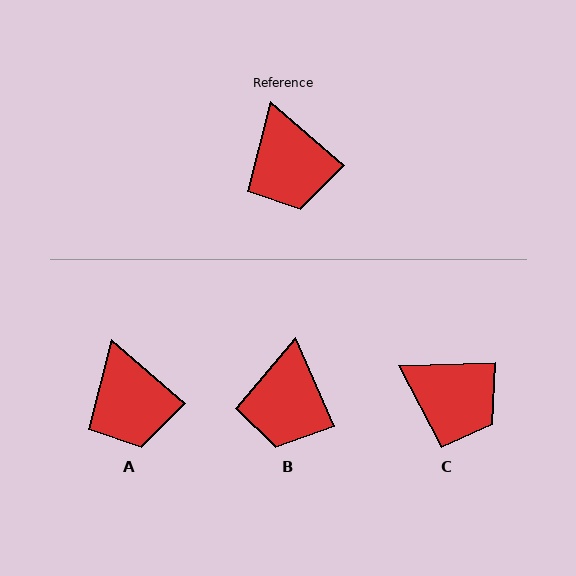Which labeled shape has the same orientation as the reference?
A.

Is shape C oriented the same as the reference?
No, it is off by about 42 degrees.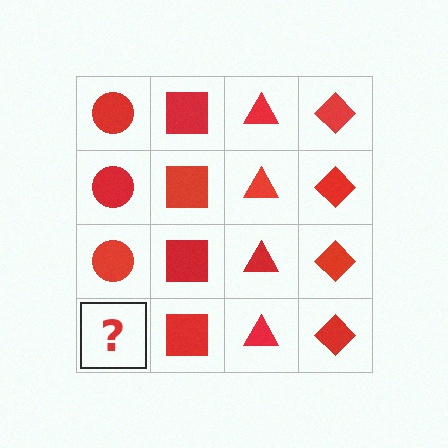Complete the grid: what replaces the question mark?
The question mark should be replaced with a red circle.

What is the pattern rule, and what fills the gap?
The rule is that each column has a consistent shape. The gap should be filled with a red circle.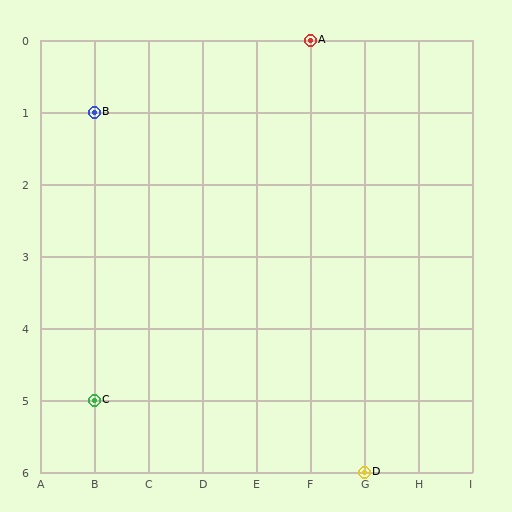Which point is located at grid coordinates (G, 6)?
Point D is at (G, 6).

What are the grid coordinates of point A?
Point A is at grid coordinates (F, 0).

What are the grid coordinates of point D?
Point D is at grid coordinates (G, 6).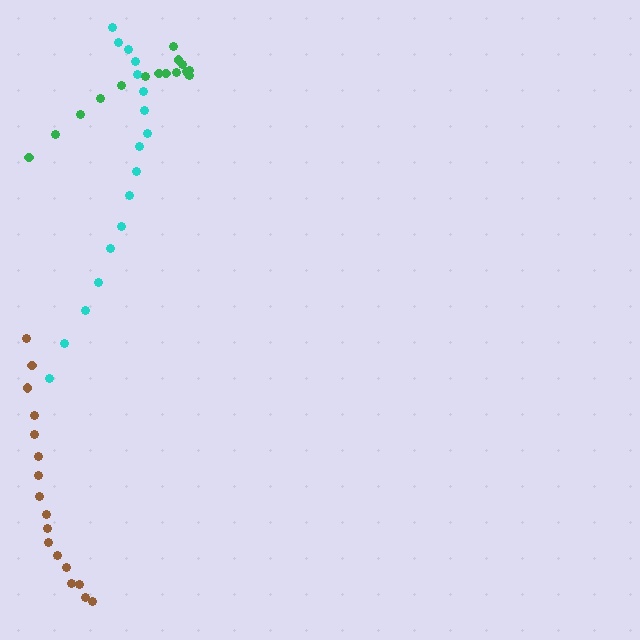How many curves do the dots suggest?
There are 3 distinct paths.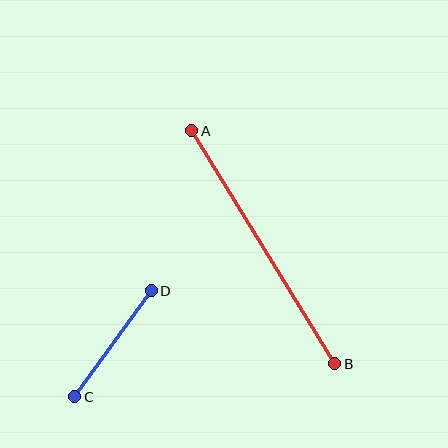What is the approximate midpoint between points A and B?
The midpoint is at approximately (263, 247) pixels.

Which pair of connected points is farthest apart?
Points A and B are farthest apart.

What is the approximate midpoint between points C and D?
The midpoint is at approximately (113, 344) pixels.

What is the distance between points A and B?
The distance is approximately 273 pixels.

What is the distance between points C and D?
The distance is approximately 130 pixels.